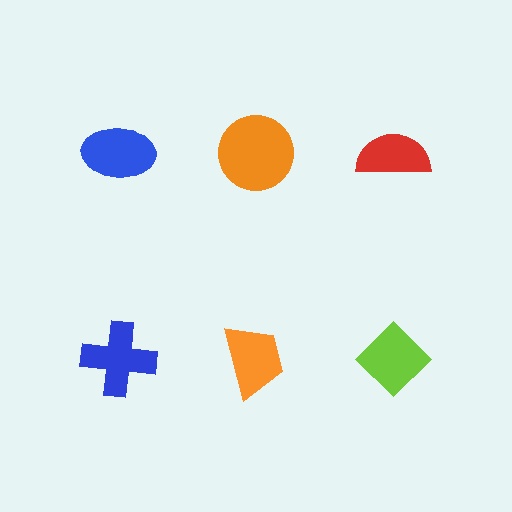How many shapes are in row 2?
3 shapes.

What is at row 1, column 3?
A red semicircle.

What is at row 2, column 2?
An orange trapezoid.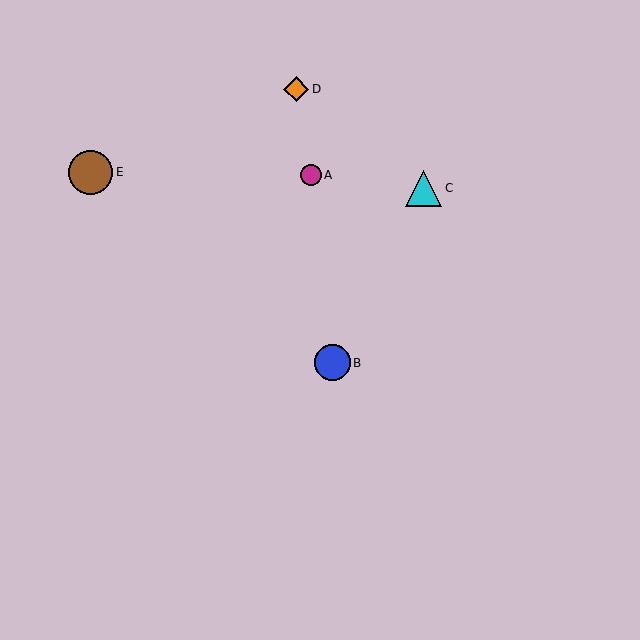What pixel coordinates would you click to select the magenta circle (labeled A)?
Click at (311, 175) to select the magenta circle A.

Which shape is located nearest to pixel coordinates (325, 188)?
The magenta circle (labeled A) at (311, 175) is nearest to that location.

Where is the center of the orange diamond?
The center of the orange diamond is at (296, 89).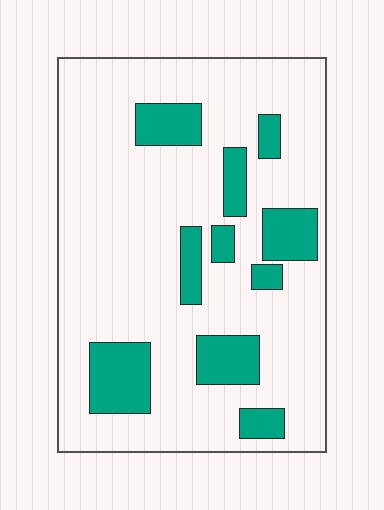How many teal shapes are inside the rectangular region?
10.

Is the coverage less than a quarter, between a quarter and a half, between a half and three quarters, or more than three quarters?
Less than a quarter.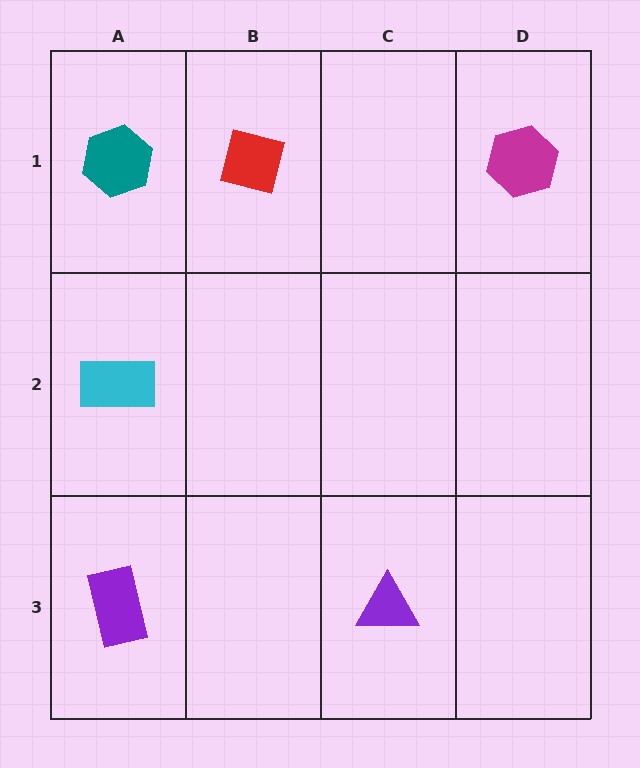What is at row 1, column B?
A red square.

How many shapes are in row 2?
1 shape.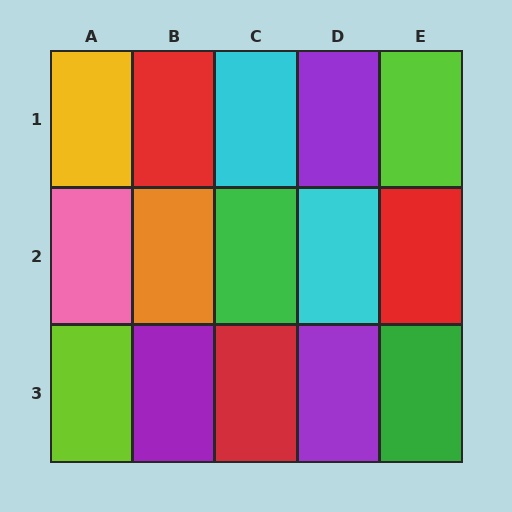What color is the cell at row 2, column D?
Cyan.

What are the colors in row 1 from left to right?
Yellow, red, cyan, purple, lime.